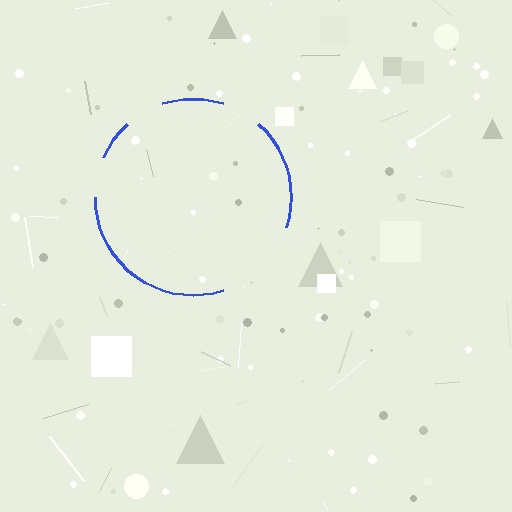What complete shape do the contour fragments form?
The contour fragments form a circle.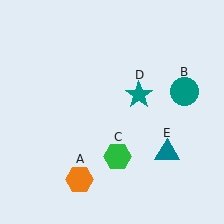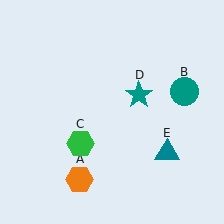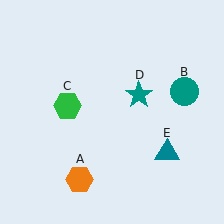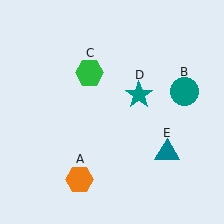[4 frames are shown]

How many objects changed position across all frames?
1 object changed position: green hexagon (object C).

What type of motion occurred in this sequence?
The green hexagon (object C) rotated clockwise around the center of the scene.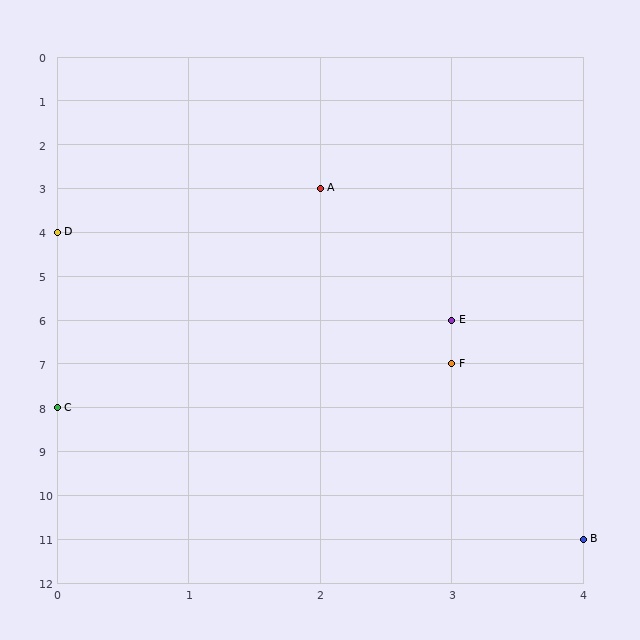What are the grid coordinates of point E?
Point E is at grid coordinates (3, 6).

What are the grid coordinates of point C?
Point C is at grid coordinates (0, 8).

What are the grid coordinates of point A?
Point A is at grid coordinates (2, 3).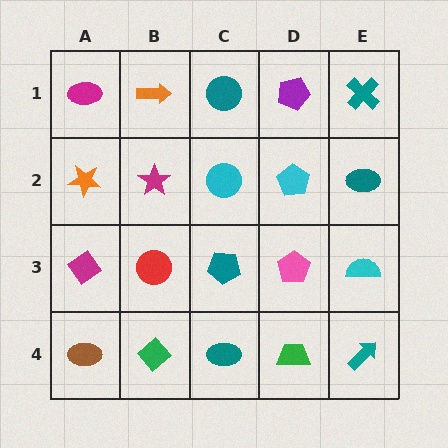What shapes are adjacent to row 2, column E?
A teal cross (row 1, column E), a cyan semicircle (row 3, column E), a cyan pentagon (row 2, column D).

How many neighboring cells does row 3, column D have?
4.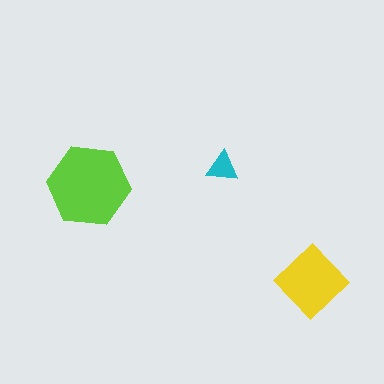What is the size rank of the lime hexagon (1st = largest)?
1st.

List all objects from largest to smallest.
The lime hexagon, the yellow diamond, the cyan triangle.